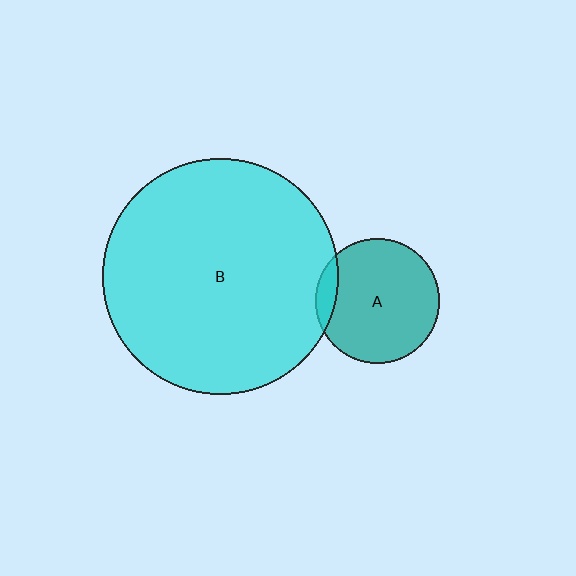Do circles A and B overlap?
Yes.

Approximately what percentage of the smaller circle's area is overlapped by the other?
Approximately 10%.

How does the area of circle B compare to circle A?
Approximately 3.6 times.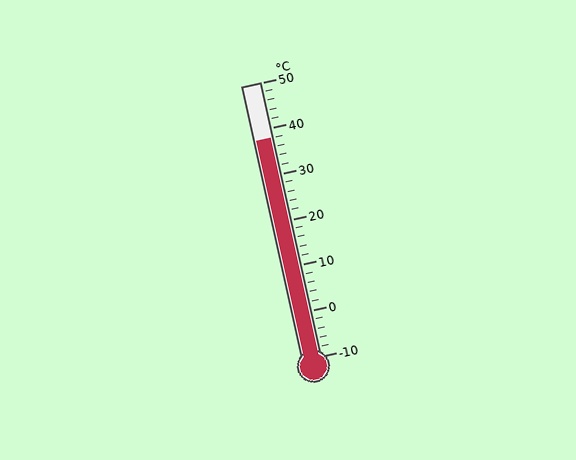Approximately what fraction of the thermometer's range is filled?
The thermometer is filled to approximately 80% of its range.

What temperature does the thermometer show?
The thermometer shows approximately 38°C.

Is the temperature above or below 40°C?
The temperature is below 40°C.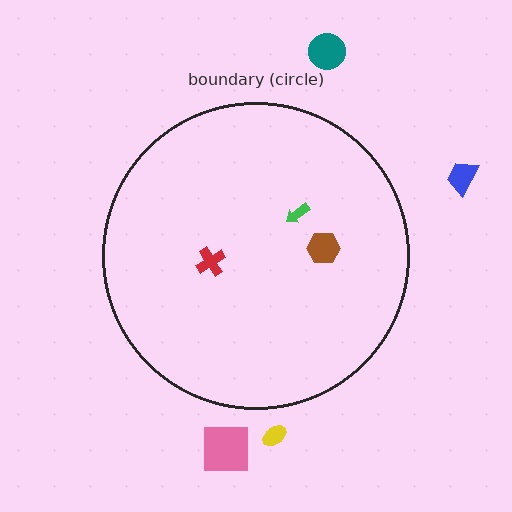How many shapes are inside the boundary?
3 inside, 4 outside.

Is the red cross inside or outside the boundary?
Inside.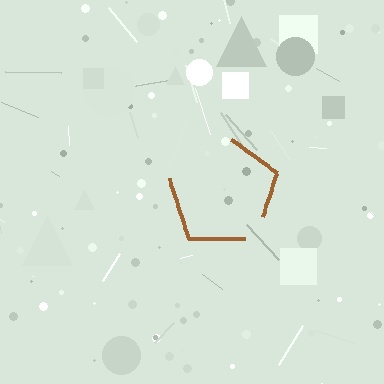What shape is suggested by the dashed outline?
The dashed outline suggests a pentagon.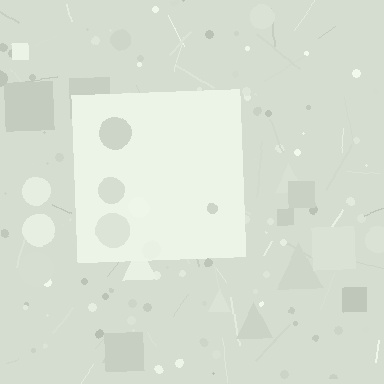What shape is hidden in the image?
A square is hidden in the image.